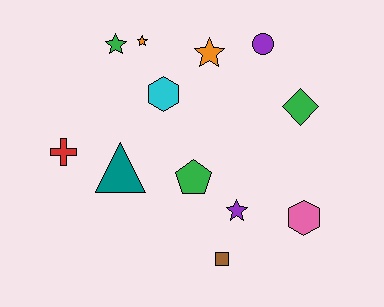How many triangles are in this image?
There is 1 triangle.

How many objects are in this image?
There are 12 objects.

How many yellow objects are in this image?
There are no yellow objects.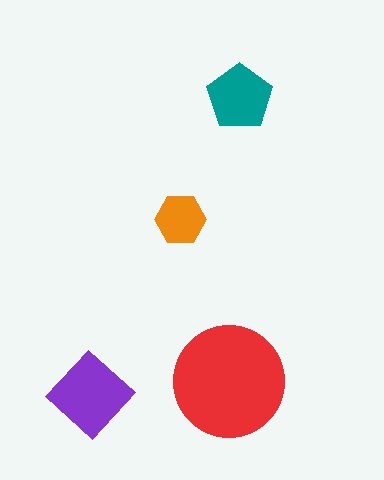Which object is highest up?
The teal pentagon is topmost.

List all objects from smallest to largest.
The orange hexagon, the teal pentagon, the purple diamond, the red circle.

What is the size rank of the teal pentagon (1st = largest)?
3rd.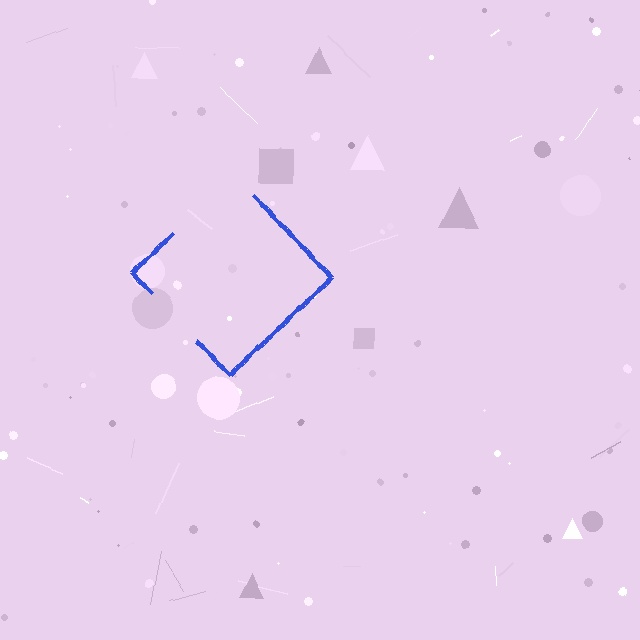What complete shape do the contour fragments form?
The contour fragments form a diamond.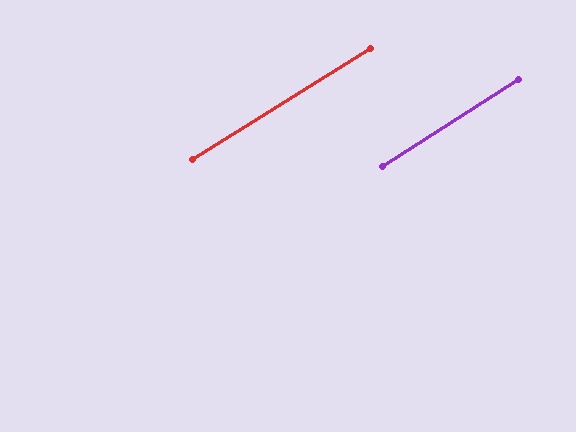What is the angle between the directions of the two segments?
Approximately 1 degree.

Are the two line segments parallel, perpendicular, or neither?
Parallel — their directions differ by only 0.9°.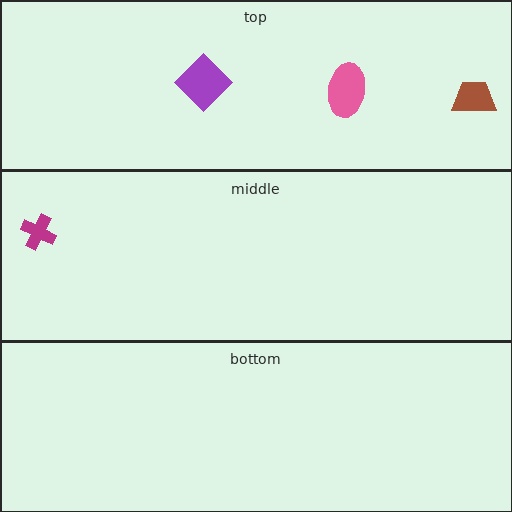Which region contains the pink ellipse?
The top region.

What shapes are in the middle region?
The magenta cross.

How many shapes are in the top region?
3.